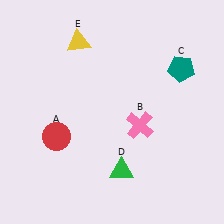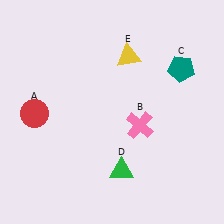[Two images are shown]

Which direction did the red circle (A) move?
The red circle (A) moved up.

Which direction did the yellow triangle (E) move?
The yellow triangle (E) moved right.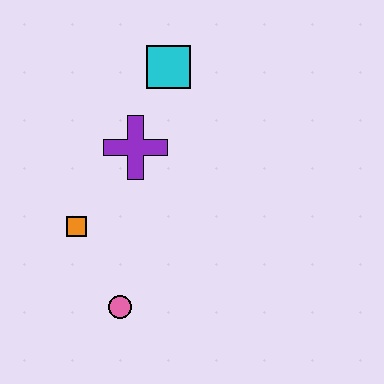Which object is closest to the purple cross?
The cyan square is closest to the purple cross.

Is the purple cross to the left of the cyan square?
Yes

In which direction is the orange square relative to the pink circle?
The orange square is above the pink circle.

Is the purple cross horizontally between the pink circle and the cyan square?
Yes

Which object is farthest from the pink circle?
The cyan square is farthest from the pink circle.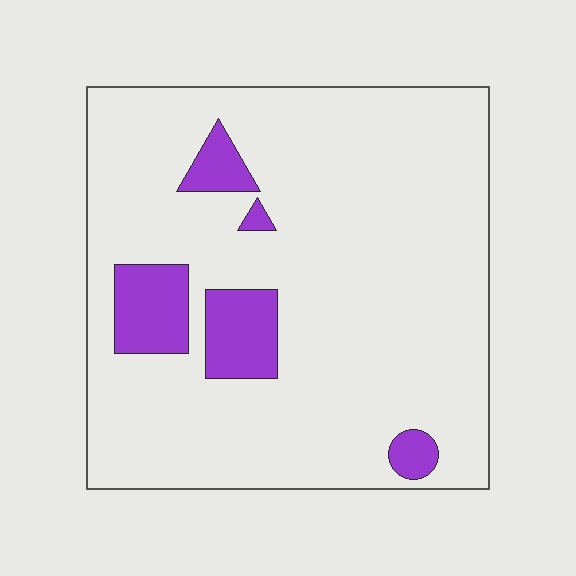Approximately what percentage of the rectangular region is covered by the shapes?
Approximately 10%.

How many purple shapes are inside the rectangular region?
5.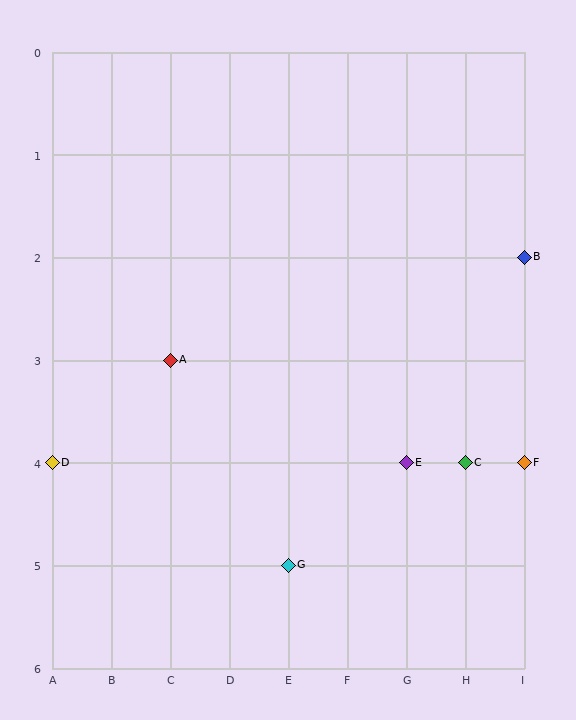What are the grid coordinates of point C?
Point C is at grid coordinates (H, 4).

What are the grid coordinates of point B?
Point B is at grid coordinates (I, 2).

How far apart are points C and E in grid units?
Points C and E are 1 column apart.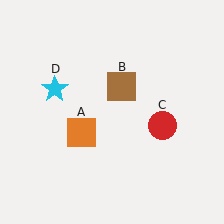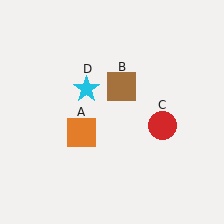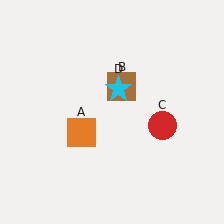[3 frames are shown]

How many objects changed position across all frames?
1 object changed position: cyan star (object D).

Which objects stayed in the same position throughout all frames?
Orange square (object A) and brown square (object B) and red circle (object C) remained stationary.